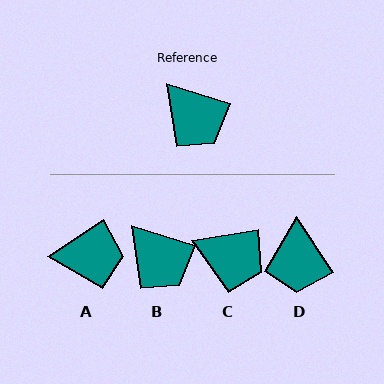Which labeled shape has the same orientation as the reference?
B.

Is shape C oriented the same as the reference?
No, it is off by about 27 degrees.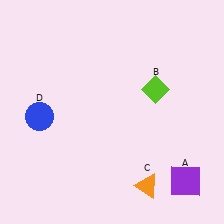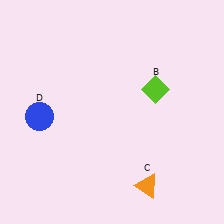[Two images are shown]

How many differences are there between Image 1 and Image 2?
There is 1 difference between the two images.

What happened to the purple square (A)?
The purple square (A) was removed in Image 2. It was in the bottom-right area of Image 1.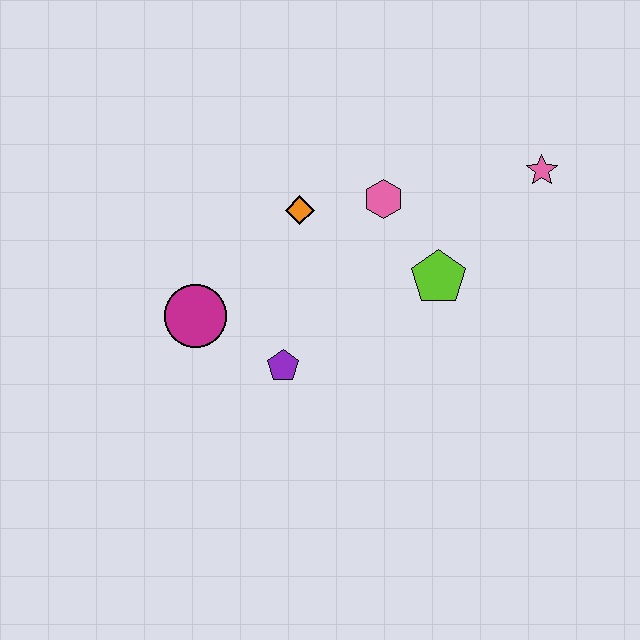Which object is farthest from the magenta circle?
The pink star is farthest from the magenta circle.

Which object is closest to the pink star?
The lime pentagon is closest to the pink star.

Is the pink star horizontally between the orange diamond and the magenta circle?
No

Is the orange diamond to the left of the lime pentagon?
Yes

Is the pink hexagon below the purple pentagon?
No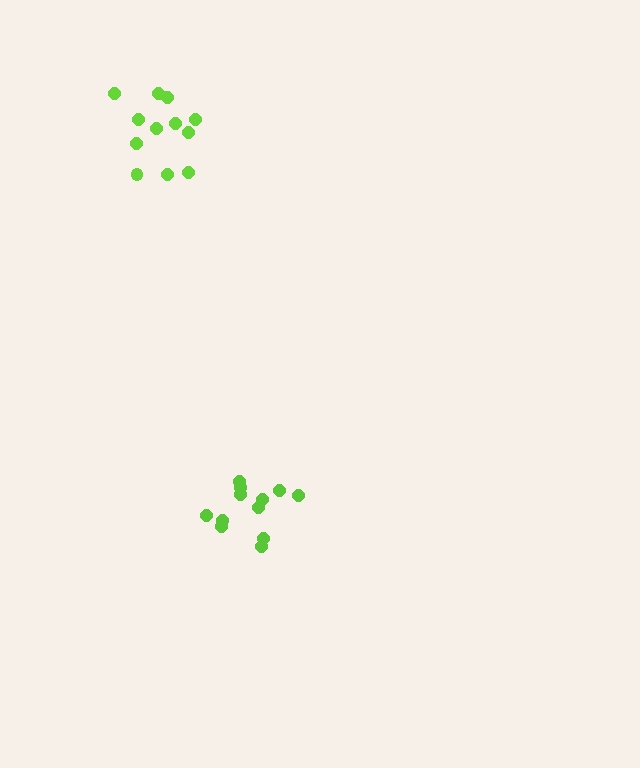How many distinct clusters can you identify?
There are 2 distinct clusters.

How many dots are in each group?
Group 1: 12 dots, Group 2: 12 dots (24 total).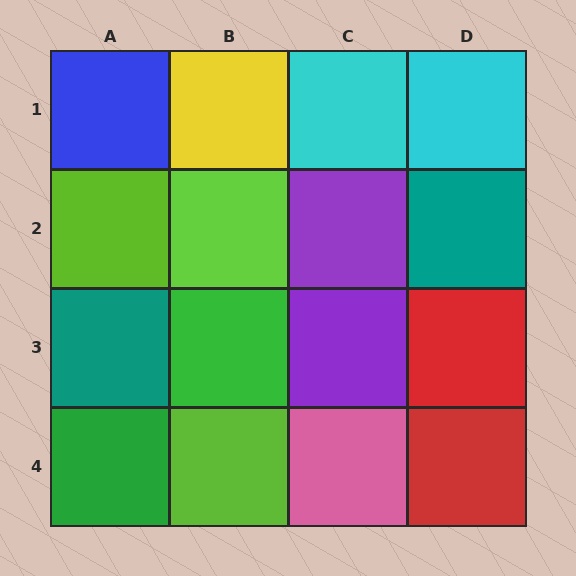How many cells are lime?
3 cells are lime.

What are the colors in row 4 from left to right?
Green, lime, pink, red.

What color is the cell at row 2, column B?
Lime.